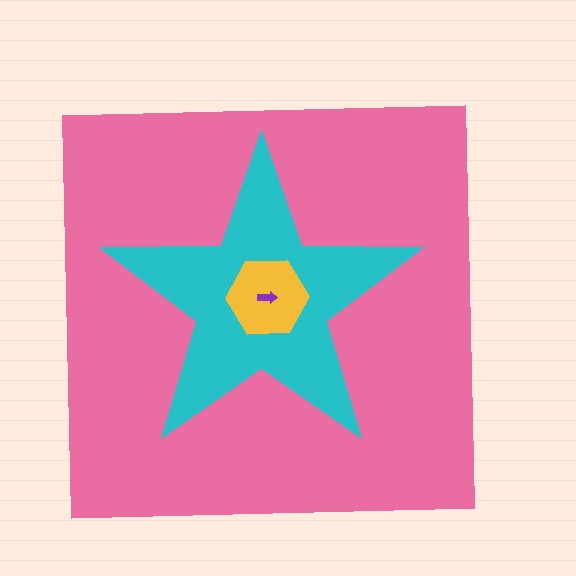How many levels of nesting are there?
4.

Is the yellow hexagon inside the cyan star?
Yes.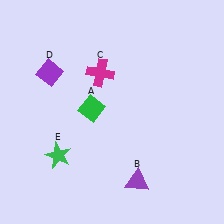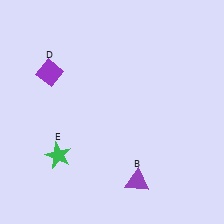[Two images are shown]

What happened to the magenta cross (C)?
The magenta cross (C) was removed in Image 2. It was in the top-left area of Image 1.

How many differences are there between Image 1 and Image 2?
There are 2 differences between the two images.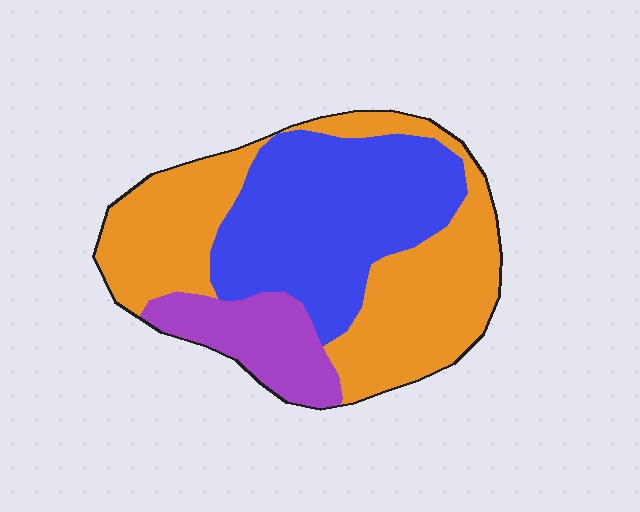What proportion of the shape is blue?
Blue covers around 40% of the shape.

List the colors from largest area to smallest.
From largest to smallest: orange, blue, purple.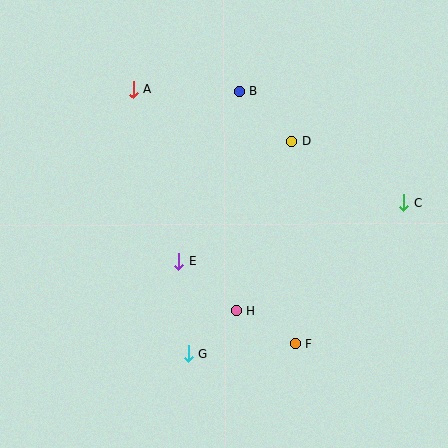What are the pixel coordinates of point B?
Point B is at (240, 91).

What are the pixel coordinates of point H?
Point H is at (237, 311).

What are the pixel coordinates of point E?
Point E is at (179, 262).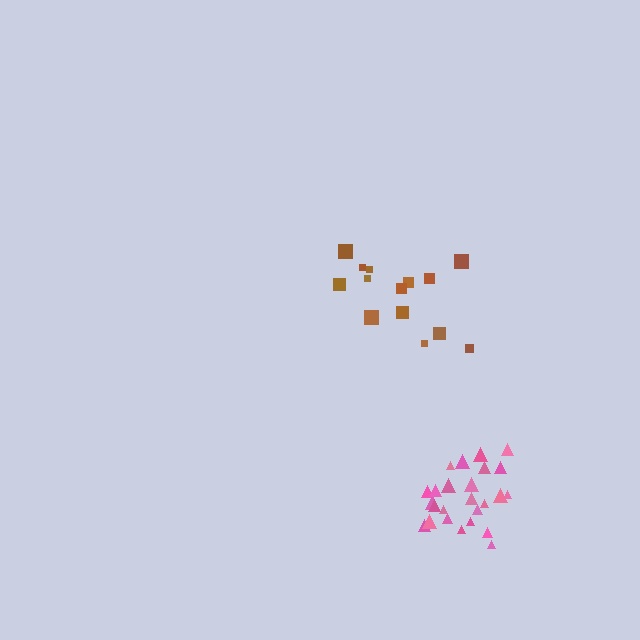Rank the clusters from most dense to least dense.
pink, brown.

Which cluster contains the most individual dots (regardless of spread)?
Pink (26).